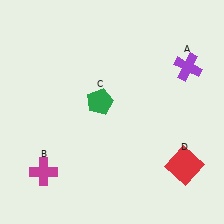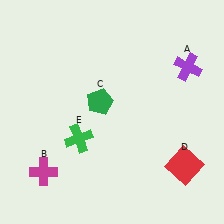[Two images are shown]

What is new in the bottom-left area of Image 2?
A green cross (E) was added in the bottom-left area of Image 2.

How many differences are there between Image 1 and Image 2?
There is 1 difference between the two images.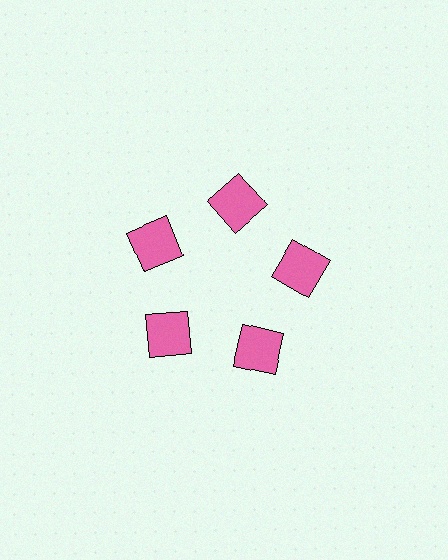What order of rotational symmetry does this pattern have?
This pattern has 5-fold rotational symmetry.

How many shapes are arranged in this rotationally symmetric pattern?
There are 5 shapes, arranged in 5 groups of 1.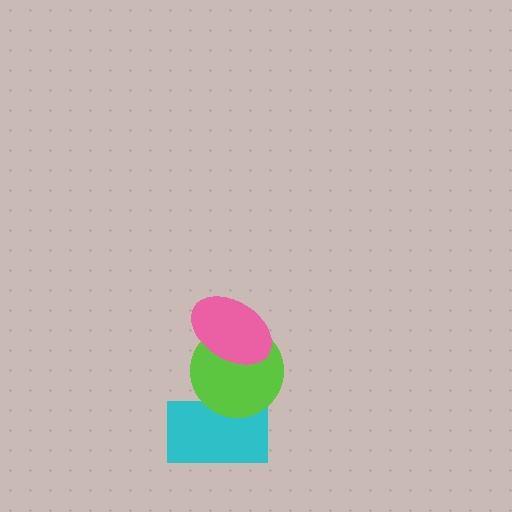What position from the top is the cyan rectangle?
The cyan rectangle is 3rd from the top.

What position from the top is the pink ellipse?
The pink ellipse is 1st from the top.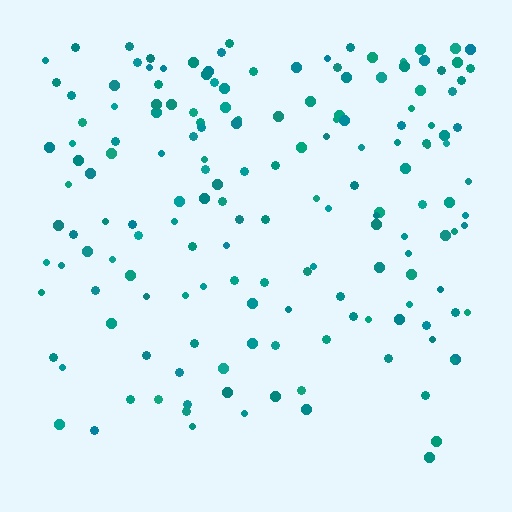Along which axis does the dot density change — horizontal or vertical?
Vertical.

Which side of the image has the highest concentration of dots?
The top.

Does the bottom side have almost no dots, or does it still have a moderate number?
Still a moderate number, just noticeably fewer than the top.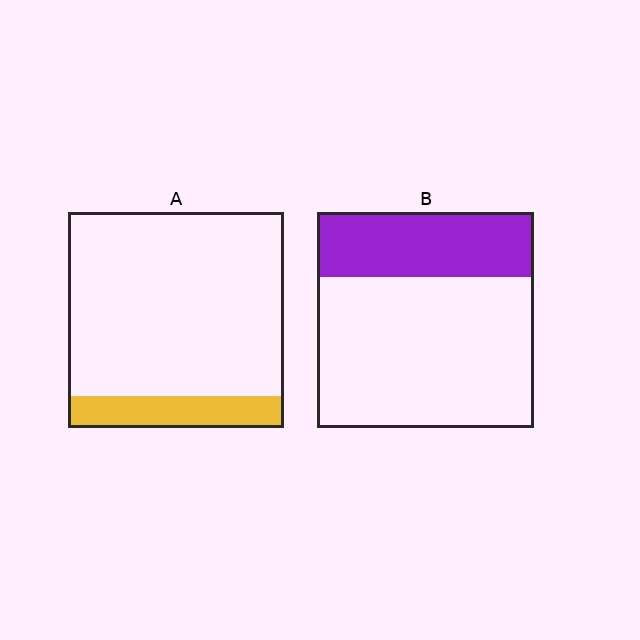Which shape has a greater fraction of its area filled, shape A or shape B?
Shape B.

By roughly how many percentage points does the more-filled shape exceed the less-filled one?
By roughly 15 percentage points (B over A).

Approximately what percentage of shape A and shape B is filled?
A is approximately 15% and B is approximately 30%.